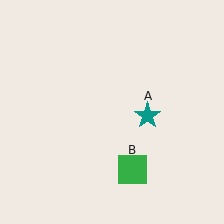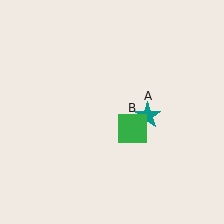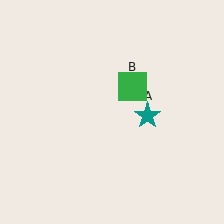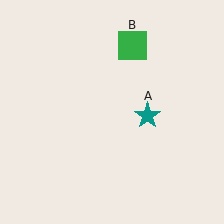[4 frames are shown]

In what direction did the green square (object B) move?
The green square (object B) moved up.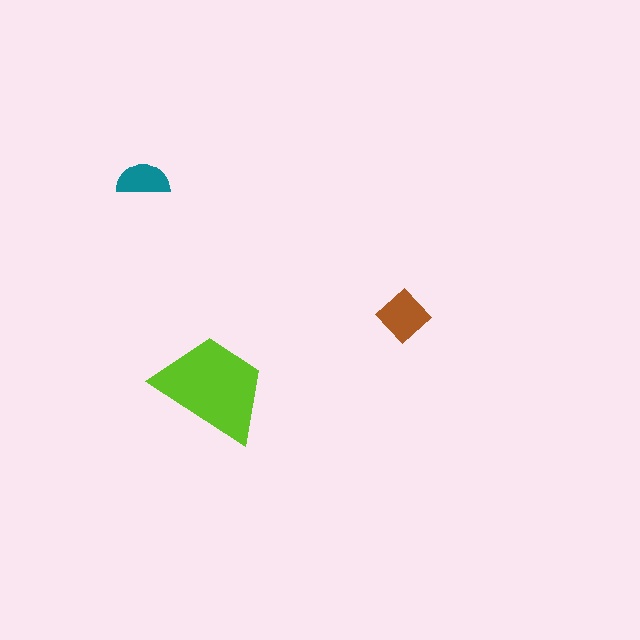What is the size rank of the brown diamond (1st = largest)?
2nd.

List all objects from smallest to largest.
The teal semicircle, the brown diamond, the lime trapezoid.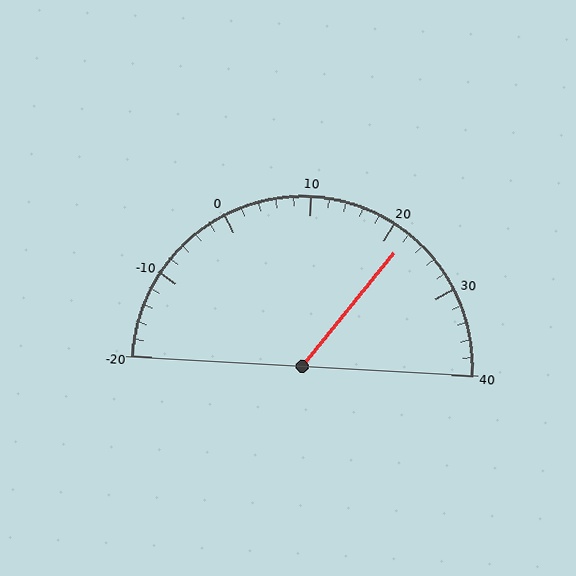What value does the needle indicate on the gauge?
The needle indicates approximately 22.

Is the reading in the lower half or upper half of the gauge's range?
The reading is in the upper half of the range (-20 to 40).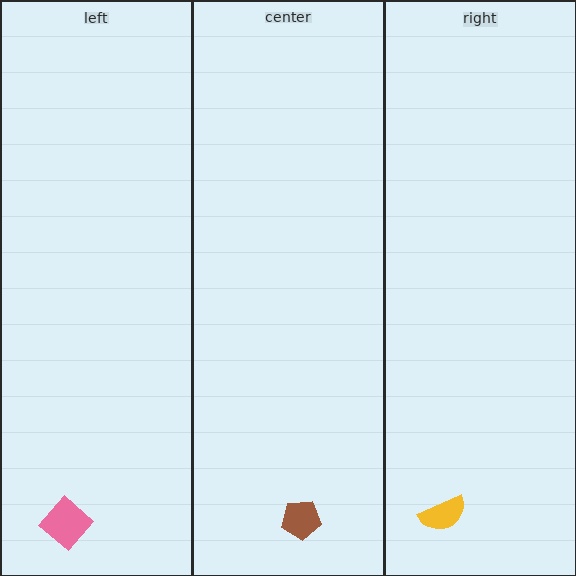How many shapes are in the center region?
1.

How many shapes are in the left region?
1.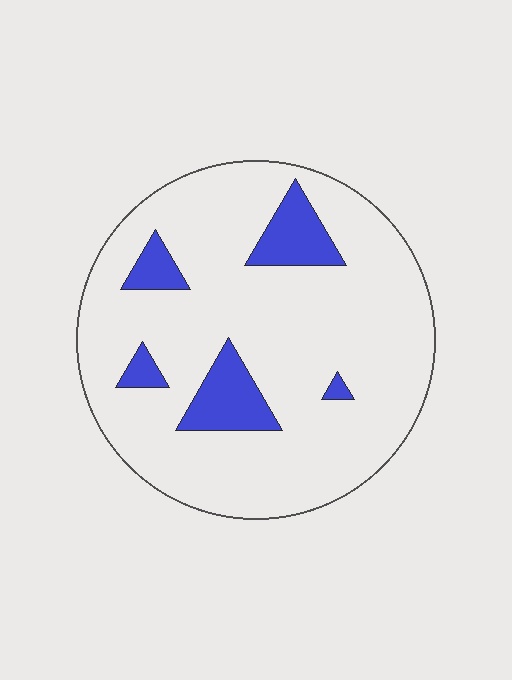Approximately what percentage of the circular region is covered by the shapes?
Approximately 15%.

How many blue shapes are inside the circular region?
5.